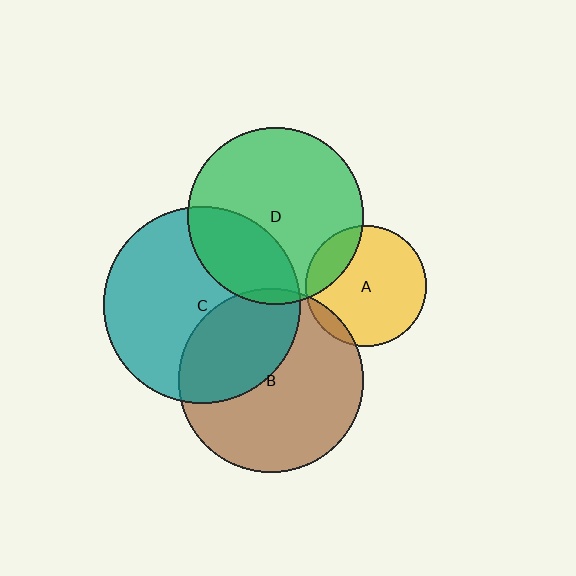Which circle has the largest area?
Circle C (teal).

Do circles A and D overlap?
Yes.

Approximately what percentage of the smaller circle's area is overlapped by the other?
Approximately 20%.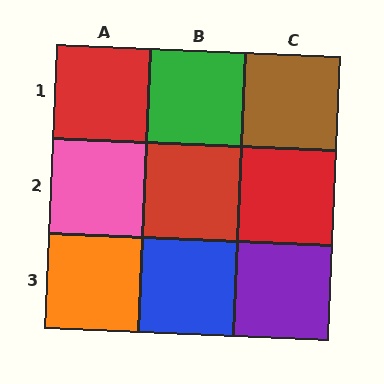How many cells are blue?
1 cell is blue.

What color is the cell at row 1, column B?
Green.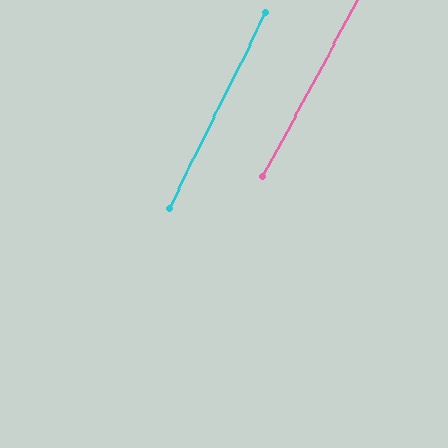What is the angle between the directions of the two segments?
Approximately 2 degrees.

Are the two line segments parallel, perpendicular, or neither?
Parallel — their directions differ by only 1.9°.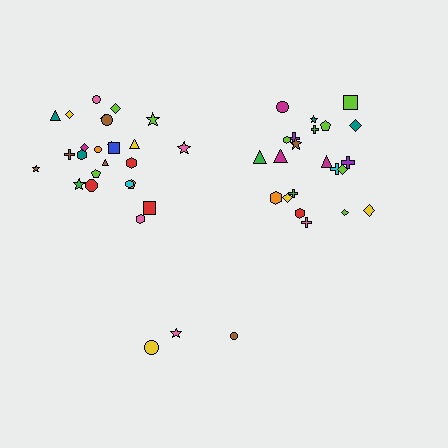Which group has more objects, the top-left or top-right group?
The top-left group.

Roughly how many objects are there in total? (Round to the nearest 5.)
Roughly 50 objects in total.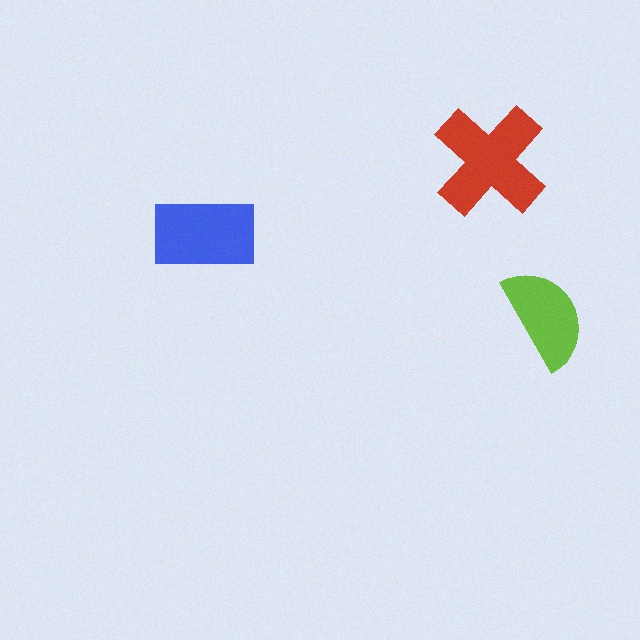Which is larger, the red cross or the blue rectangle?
The red cross.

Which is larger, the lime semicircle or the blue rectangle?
The blue rectangle.